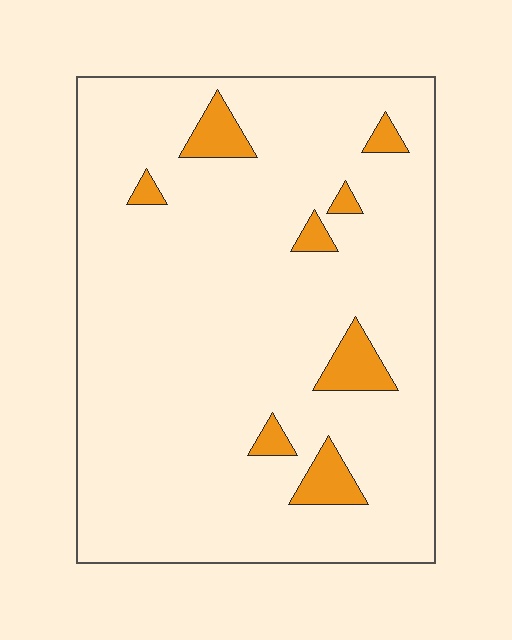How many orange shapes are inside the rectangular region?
8.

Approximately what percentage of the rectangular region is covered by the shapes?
Approximately 10%.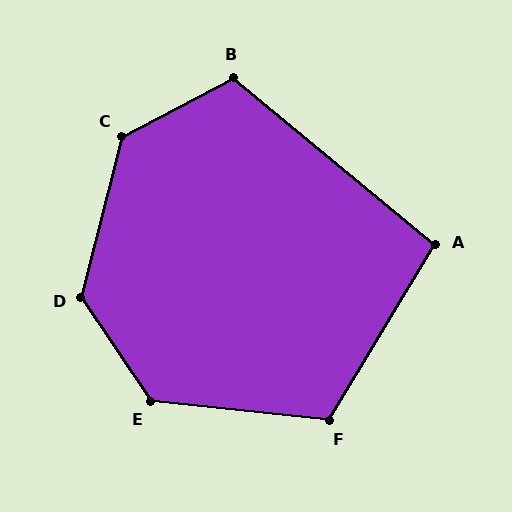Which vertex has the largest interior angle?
D, at approximately 132 degrees.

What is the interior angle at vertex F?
Approximately 115 degrees (obtuse).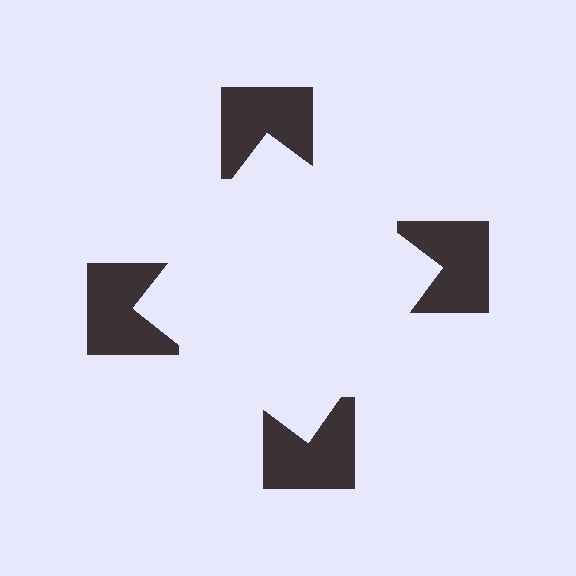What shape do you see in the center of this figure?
An illusory square — its edges are inferred from the aligned wedge cuts in the notched squares, not physically drawn.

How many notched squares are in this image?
There are 4 — one at each vertex of the illusory square.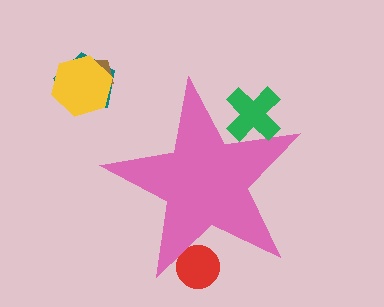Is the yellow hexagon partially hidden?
No, the yellow hexagon is fully visible.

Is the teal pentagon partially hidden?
No, the teal pentagon is fully visible.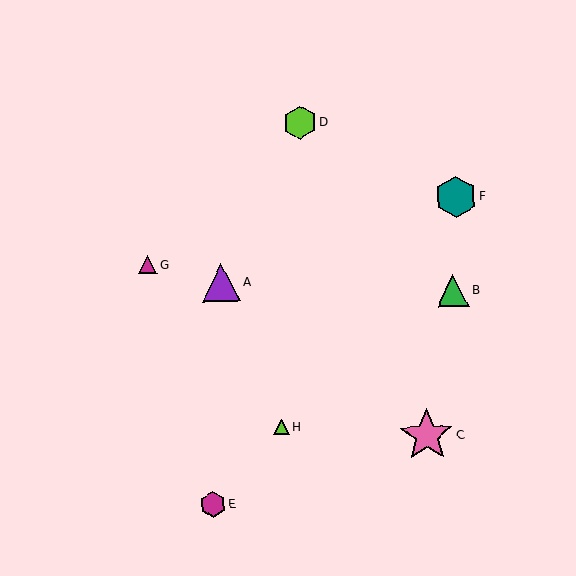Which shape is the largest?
The pink star (labeled C) is the largest.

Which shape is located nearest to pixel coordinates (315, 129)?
The lime hexagon (labeled D) at (300, 123) is nearest to that location.